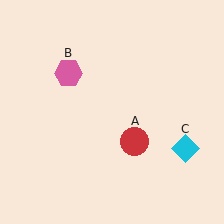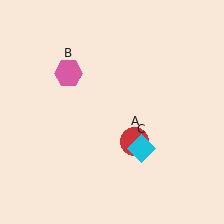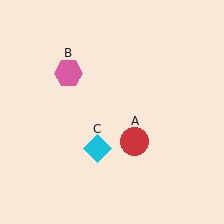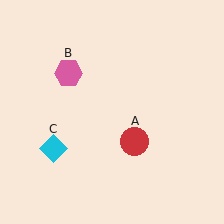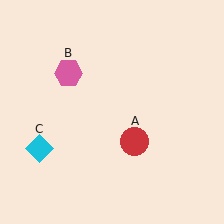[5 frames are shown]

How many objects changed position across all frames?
1 object changed position: cyan diamond (object C).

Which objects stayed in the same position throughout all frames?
Red circle (object A) and pink hexagon (object B) remained stationary.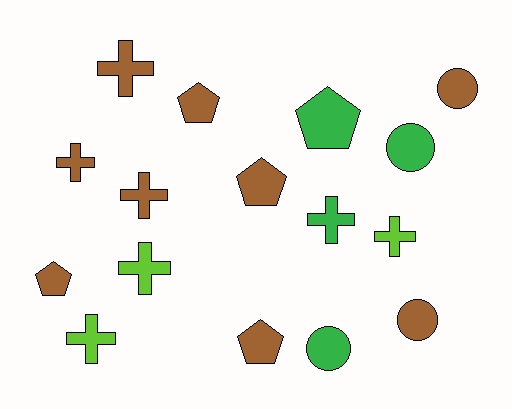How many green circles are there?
There are 2 green circles.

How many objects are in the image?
There are 16 objects.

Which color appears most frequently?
Brown, with 9 objects.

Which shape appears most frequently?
Cross, with 7 objects.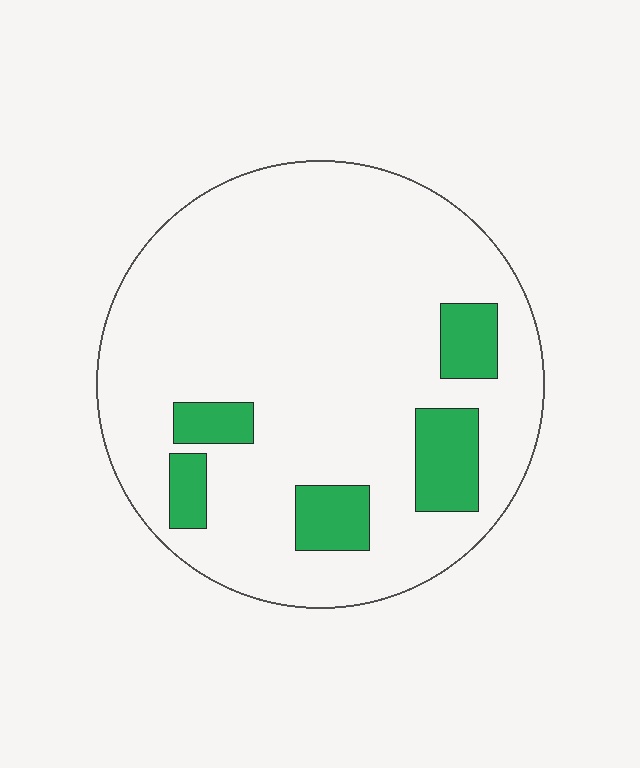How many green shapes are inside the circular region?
5.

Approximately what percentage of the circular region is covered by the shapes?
Approximately 15%.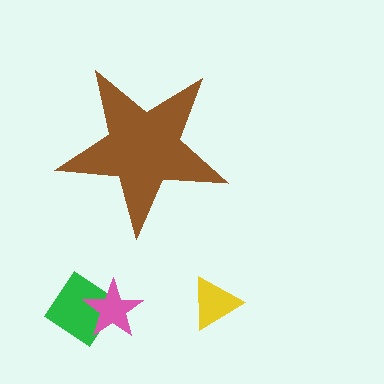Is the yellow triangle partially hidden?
No, the yellow triangle is fully visible.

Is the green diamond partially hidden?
No, the green diamond is fully visible.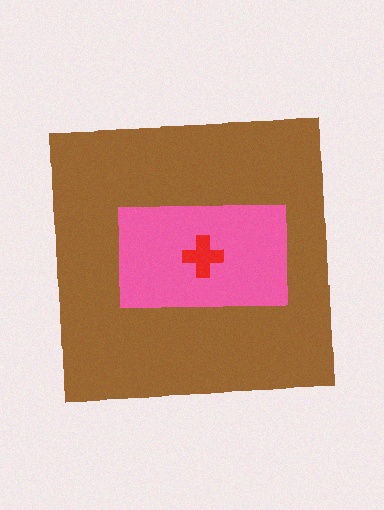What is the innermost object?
The red cross.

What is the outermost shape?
The brown square.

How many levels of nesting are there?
3.